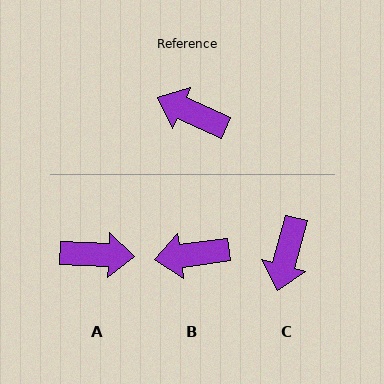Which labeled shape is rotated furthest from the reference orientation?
A, about 158 degrees away.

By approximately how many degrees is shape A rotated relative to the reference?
Approximately 158 degrees clockwise.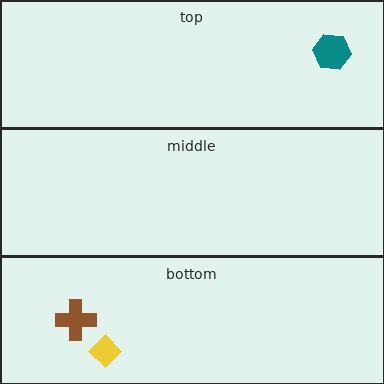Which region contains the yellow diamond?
The bottom region.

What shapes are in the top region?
The teal hexagon.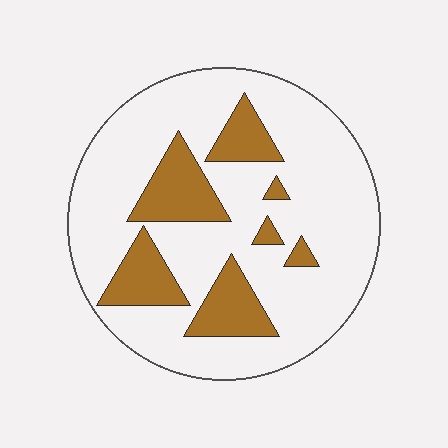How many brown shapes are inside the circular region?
7.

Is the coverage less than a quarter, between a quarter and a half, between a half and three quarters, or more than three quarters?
Less than a quarter.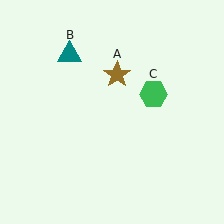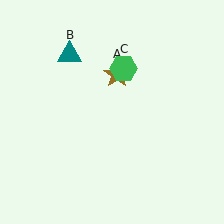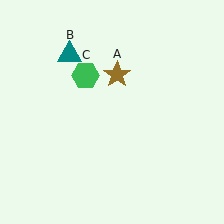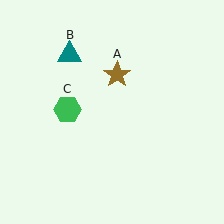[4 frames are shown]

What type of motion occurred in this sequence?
The green hexagon (object C) rotated counterclockwise around the center of the scene.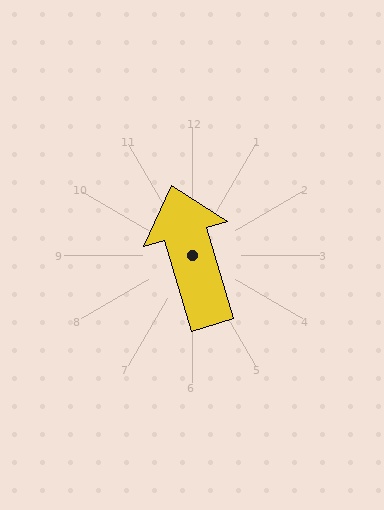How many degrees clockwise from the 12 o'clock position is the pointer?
Approximately 344 degrees.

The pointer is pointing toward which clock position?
Roughly 11 o'clock.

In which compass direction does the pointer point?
North.